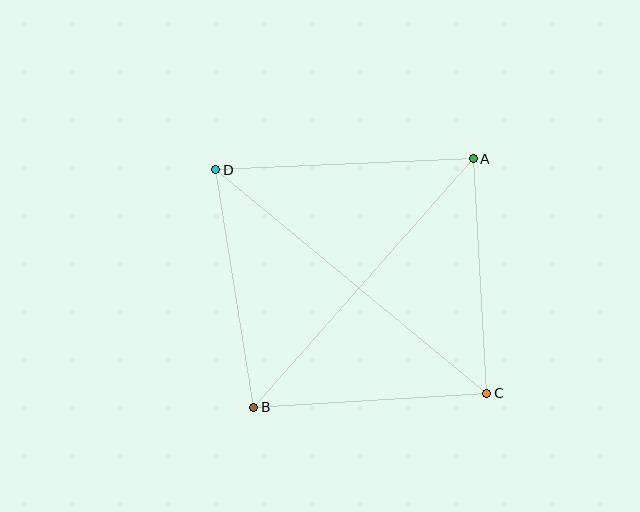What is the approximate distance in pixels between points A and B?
The distance between A and B is approximately 332 pixels.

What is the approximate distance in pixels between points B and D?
The distance between B and D is approximately 240 pixels.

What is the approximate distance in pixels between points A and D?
The distance between A and D is approximately 258 pixels.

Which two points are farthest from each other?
Points C and D are farthest from each other.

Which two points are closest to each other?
Points B and C are closest to each other.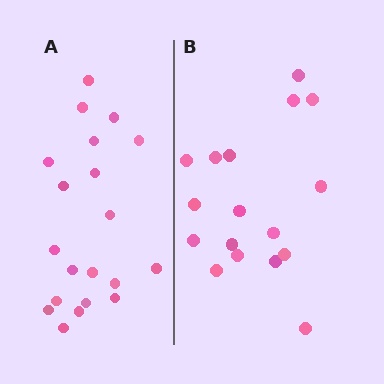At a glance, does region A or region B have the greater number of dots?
Region A (the left region) has more dots.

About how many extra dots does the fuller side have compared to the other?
Region A has just a few more — roughly 2 or 3 more dots than region B.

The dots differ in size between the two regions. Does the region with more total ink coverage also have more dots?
No. Region B has more total ink coverage because its dots are larger, but region A actually contains more individual dots. Total area can be misleading — the number of items is what matters here.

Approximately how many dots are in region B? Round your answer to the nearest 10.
About 20 dots. (The exact count is 17, which rounds to 20.)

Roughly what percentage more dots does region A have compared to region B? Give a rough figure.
About 20% more.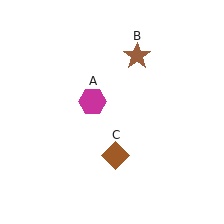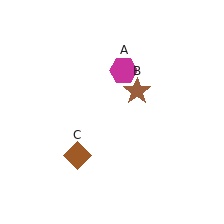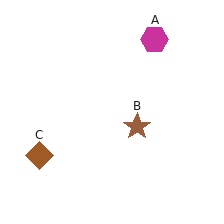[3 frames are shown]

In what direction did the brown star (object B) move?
The brown star (object B) moved down.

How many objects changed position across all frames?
3 objects changed position: magenta hexagon (object A), brown star (object B), brown diamond (object C).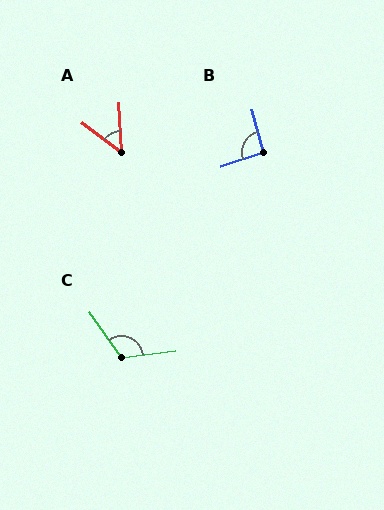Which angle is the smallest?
A, at approximately 50 degrees.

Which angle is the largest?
C, at approximately 118 degrees.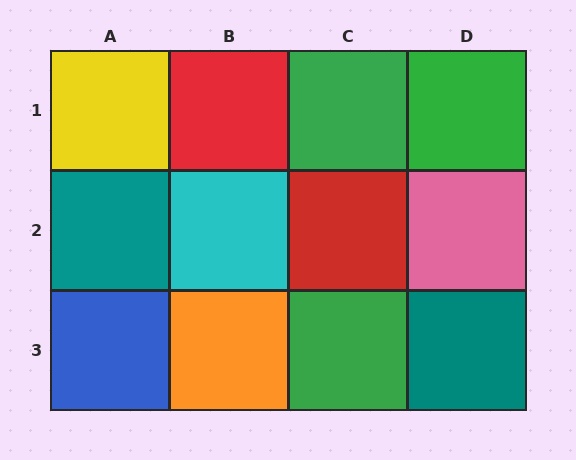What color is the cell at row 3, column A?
Blue.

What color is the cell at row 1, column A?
Yellow.